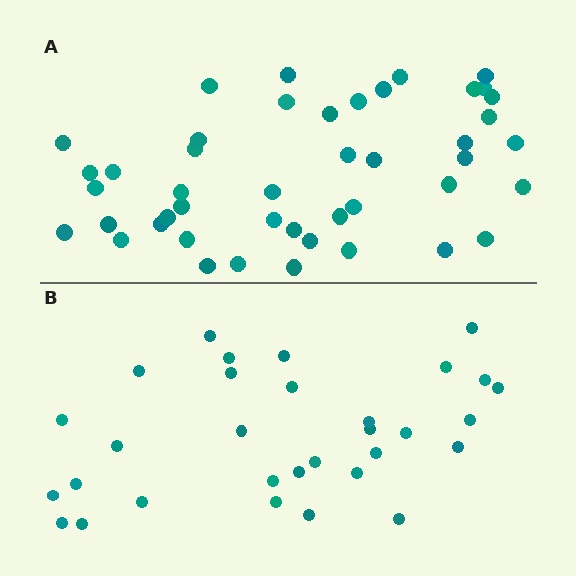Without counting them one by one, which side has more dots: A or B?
Region A (the top region) has more dots.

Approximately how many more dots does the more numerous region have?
Region A has approximately 15 more dots than region B.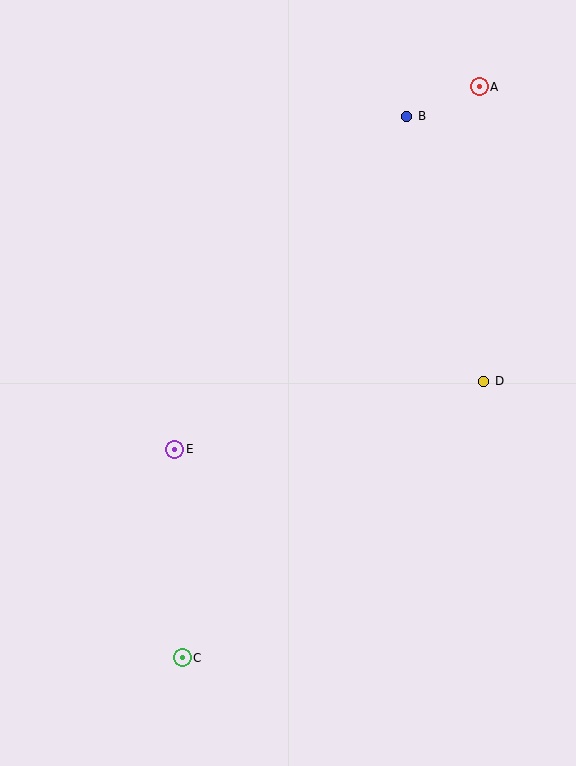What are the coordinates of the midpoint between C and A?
The midpoint between C and A is at (331, 372).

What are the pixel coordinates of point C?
Point C is at (182, 658).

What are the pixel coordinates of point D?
Point D is at (484, 381).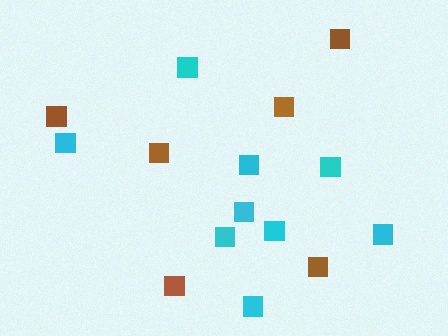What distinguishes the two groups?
There are 2 groups: one group of cyan squares (9) and one group of brown squares (6).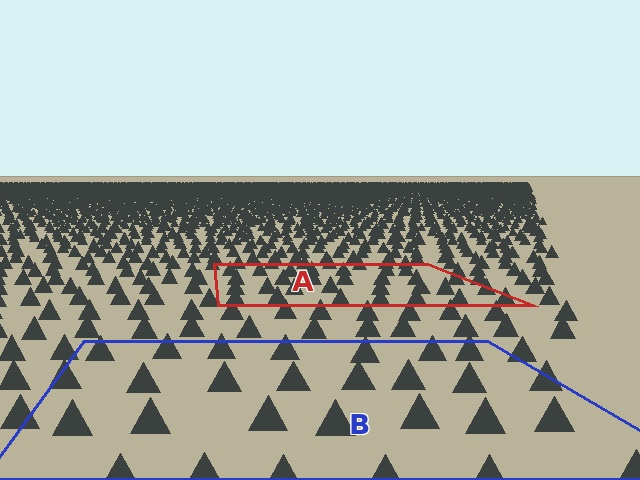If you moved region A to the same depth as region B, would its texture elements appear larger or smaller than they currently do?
They would appear larger. At a closer depth, the same texture elements are projected at a bigger on-screen size.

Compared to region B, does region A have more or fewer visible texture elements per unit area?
Region A has more texture elements per unit area — they are packed more densely because it is farther away.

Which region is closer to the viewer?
Region B is closer. The texture elements there are larger and more spread out.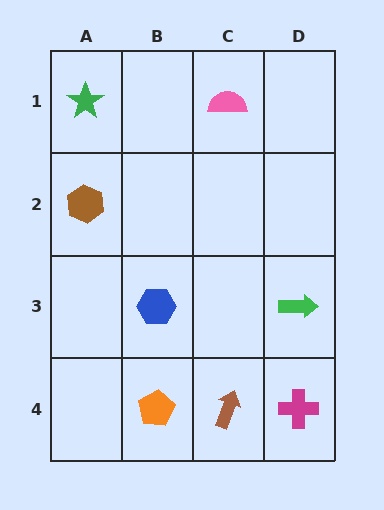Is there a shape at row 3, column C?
No, that cell is empty.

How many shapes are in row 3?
2 shapes.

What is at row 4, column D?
A magenta cross.